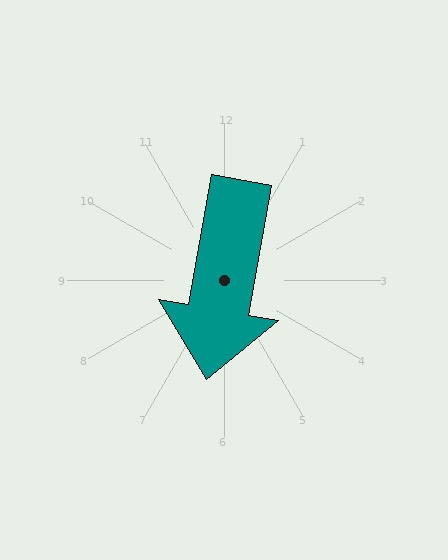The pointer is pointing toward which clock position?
Roughly 6 o'clock.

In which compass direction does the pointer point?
South.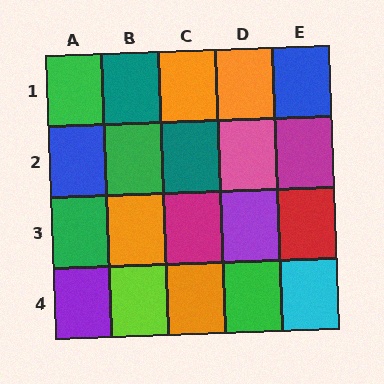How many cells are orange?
4 cells are orange.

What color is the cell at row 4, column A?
Purple.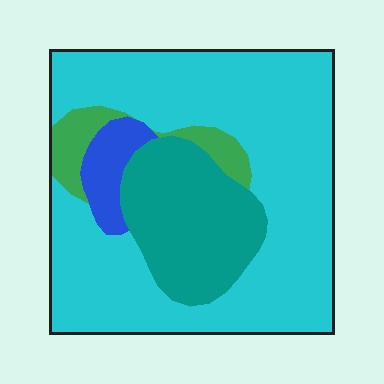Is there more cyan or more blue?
Cyan.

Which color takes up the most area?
Cyan, at roughly 65%.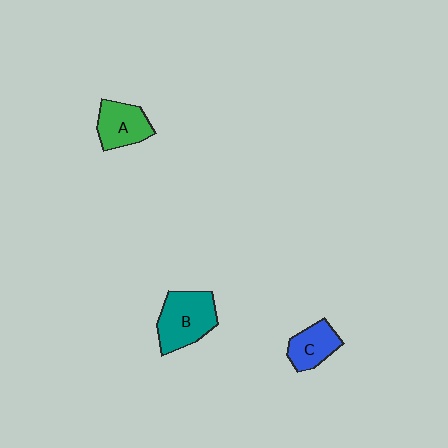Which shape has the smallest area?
Shape C (blue).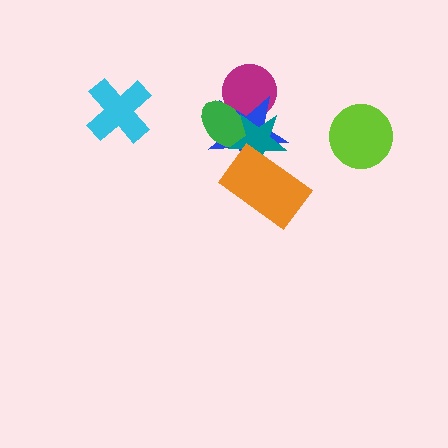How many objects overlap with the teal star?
4 objects overlap with the teal star.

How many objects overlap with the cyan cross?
0 objects overlap with the cyan cross.